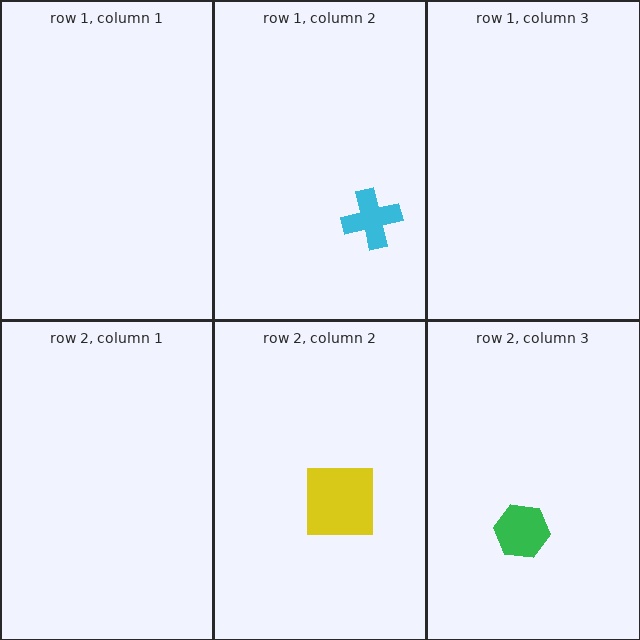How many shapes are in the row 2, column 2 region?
1.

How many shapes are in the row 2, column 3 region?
1.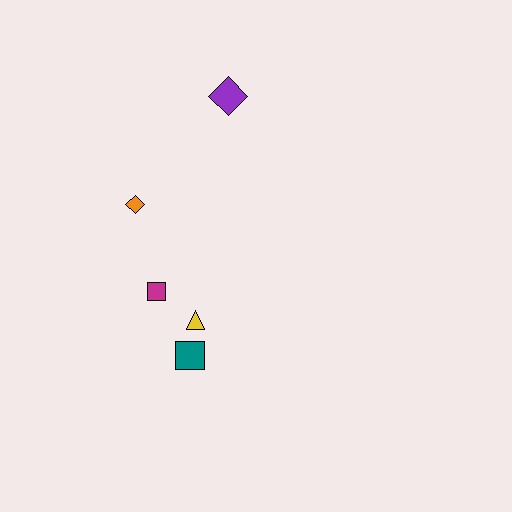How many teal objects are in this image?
There is 1 teal object.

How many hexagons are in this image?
There are no hexagons.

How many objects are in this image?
There are 5 objects.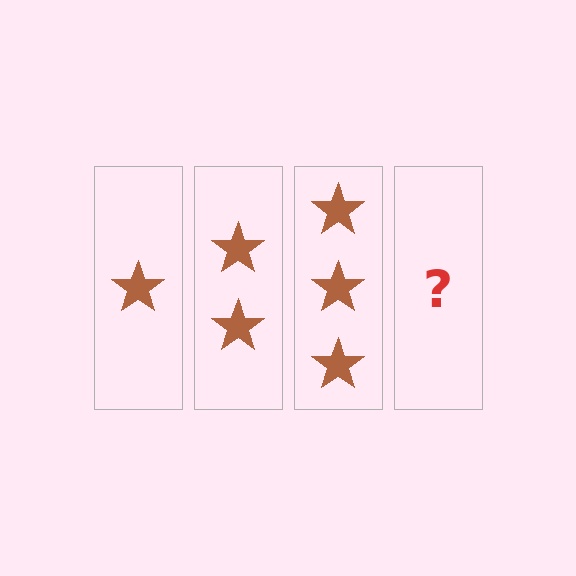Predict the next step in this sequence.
The next step is 4 stars.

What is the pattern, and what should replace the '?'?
The pattern is that each step adds one more star. The '?' should be 4 stars.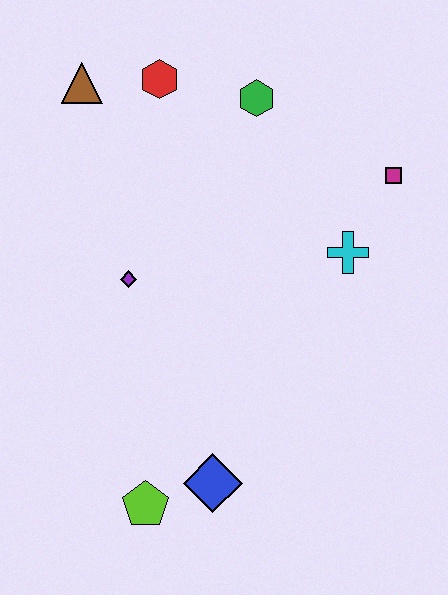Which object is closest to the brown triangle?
The red hexagon is closest to the brown triangle.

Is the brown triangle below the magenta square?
No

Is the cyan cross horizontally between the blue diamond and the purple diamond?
No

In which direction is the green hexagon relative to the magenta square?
The green hexagon is to the left of the magenta square.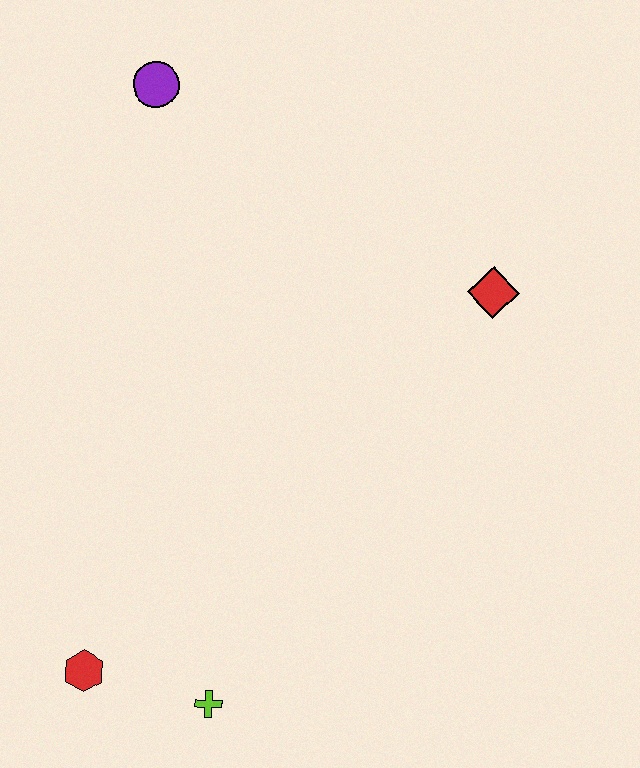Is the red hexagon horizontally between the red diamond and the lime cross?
No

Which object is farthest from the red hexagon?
The purple circle is farthest from the red hexagon.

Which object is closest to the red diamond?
The purple circle is closest to the red diamond.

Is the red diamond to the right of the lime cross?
Yes